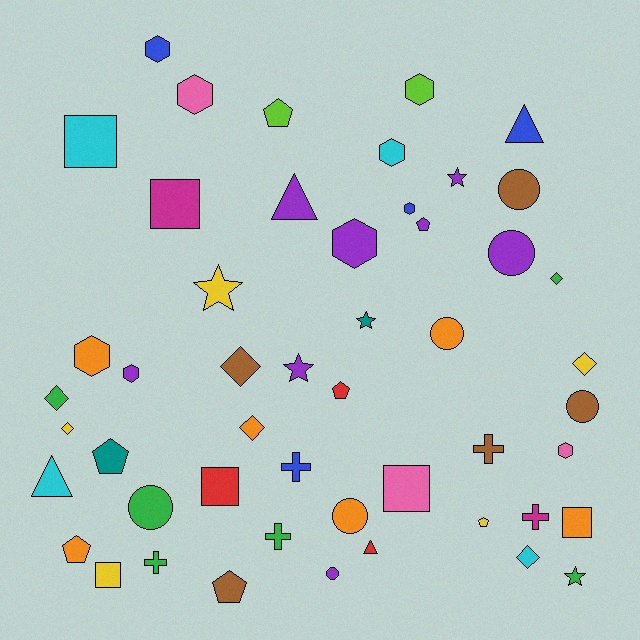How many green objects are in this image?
There are 6 green objects.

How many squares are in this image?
There are 6 squares.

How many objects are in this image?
There are 50 objects.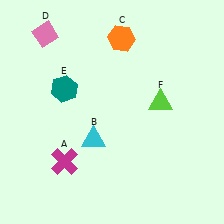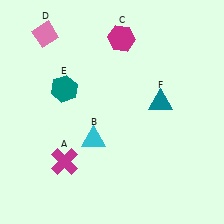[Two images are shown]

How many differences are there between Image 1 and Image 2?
There are 2 differences between the two images.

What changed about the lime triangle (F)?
In Image 1, F is lime. In Image 2, it changed to teal.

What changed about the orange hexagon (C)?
In Image 1, C is orange. In Image 2, it changed to magenta.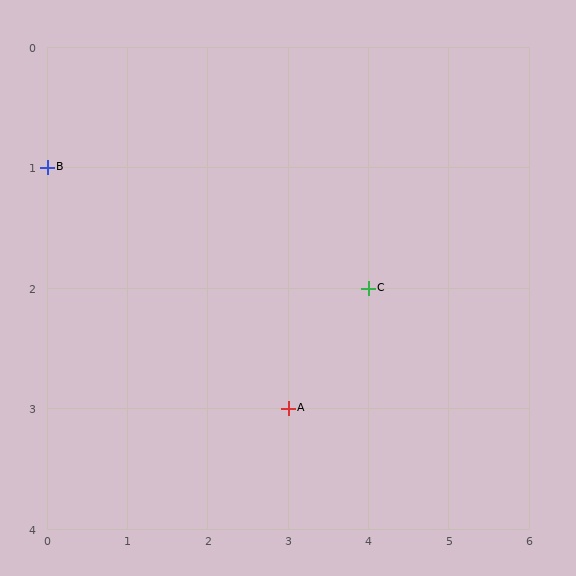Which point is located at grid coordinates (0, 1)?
Point B is at (0, 1).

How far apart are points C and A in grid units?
Points C and A are 1 column and 1 row apart (about 1.4 grid units diagonally).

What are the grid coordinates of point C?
Point C is at grid coordinates (4, 2).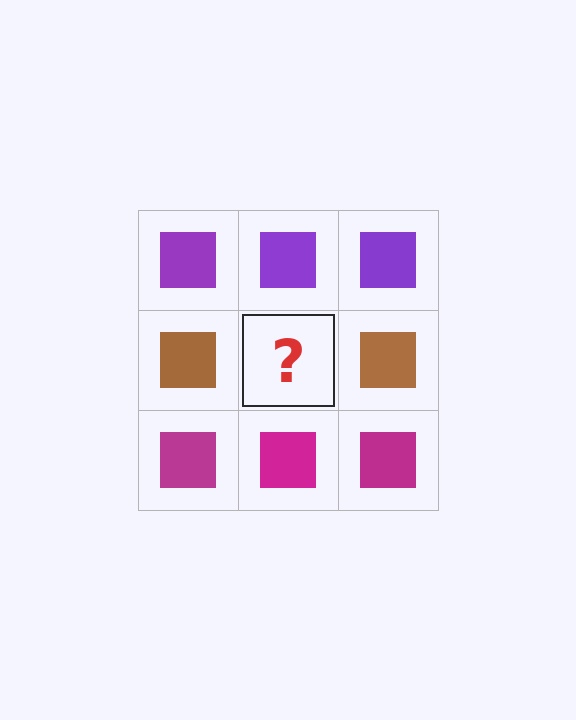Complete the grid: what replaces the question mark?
The question mark should be replaced with a brown square.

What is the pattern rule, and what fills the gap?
The rule is that each row has a consistent color. The gap should be filled with a brown square.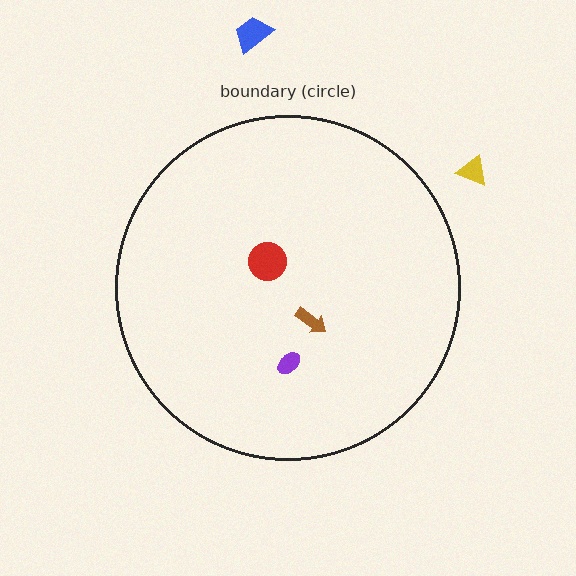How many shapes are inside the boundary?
3 inside, 2 outside.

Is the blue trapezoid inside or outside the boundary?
Outside.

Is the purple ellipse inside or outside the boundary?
Inside.